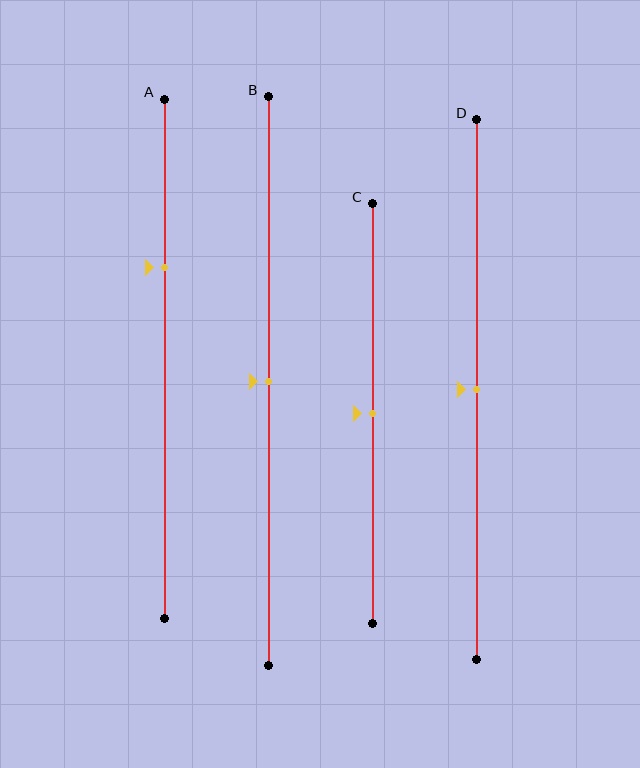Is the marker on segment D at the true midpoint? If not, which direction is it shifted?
Yes, the marker on segment D is at the true midpoint.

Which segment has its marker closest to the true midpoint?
Segment B has its marker closest to the true midpoint.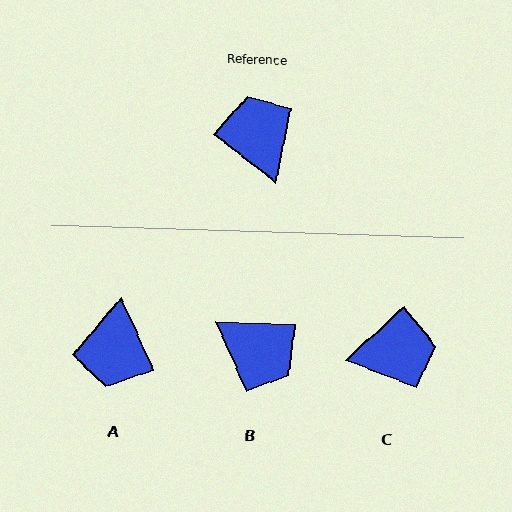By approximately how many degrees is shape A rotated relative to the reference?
Approximately 151 degrees counter-clockwise.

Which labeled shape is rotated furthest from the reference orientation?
A, about 151 degrees away.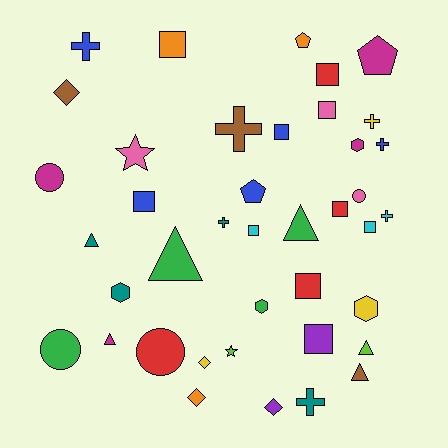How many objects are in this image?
There are 40 objects.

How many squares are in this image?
There are 10 squares.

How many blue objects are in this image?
There are 5 blue objects.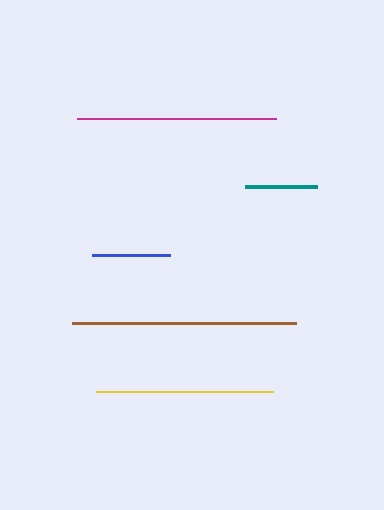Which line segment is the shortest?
The teal line is the shortest at approximately 73 pixels.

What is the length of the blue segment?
The blue segment is approximately 78 pixels long.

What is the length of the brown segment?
The brown segment is approximately 224 pixels long.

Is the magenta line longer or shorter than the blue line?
The magenta line is longer than the blue line.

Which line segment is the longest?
The brown line is the longest at approximately 224 pixels.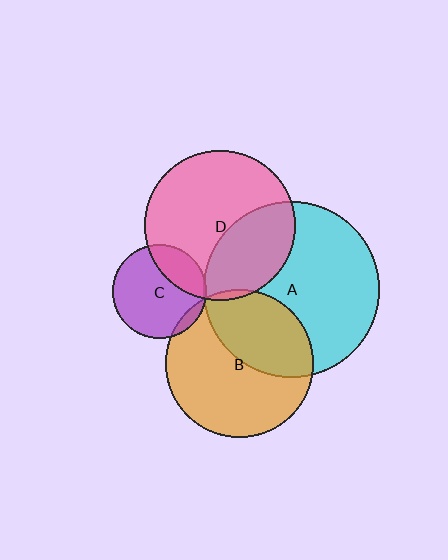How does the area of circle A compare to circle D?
Approximately 1.4 times.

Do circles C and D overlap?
Yes.